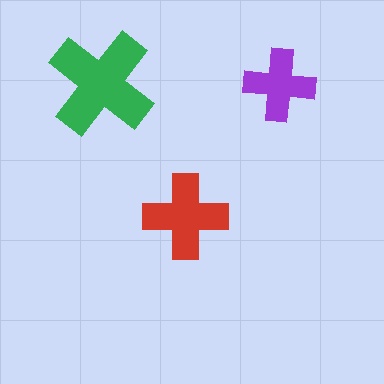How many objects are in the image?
There are 3 objects in the image.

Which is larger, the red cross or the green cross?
The green one.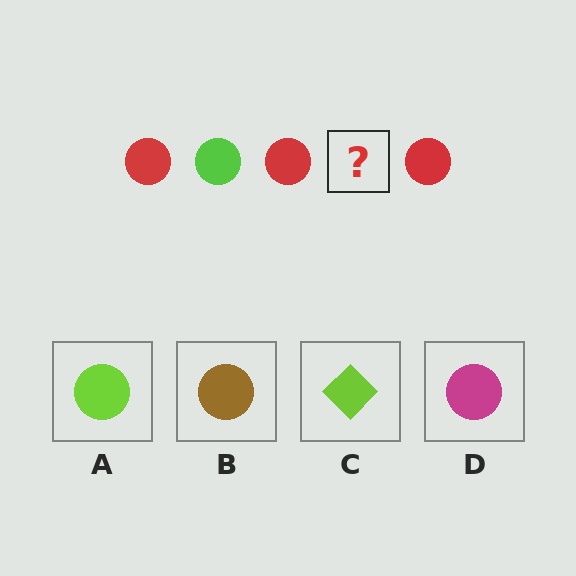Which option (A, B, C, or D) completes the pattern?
A.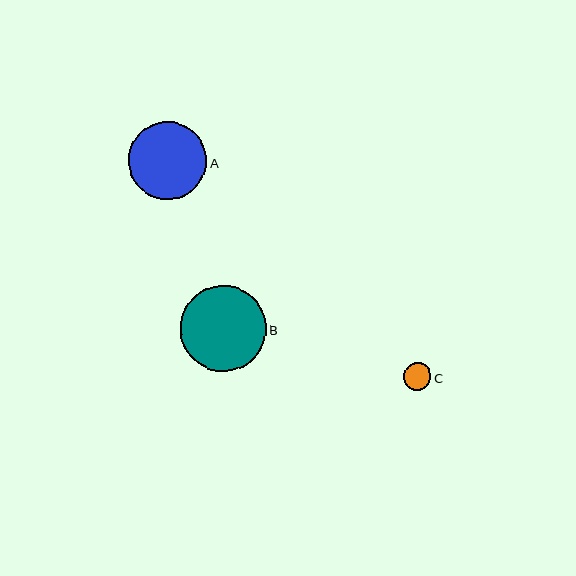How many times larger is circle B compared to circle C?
Circle B is approximately 3.1 times the size of circle C.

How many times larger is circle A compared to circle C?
Circle A is approximately 2.8 times the size of circle C.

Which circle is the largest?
Circle B is the largest with a size of approximately 86 pixels.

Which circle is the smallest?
Circle C is the smallest with a size of approximately 28 pixels.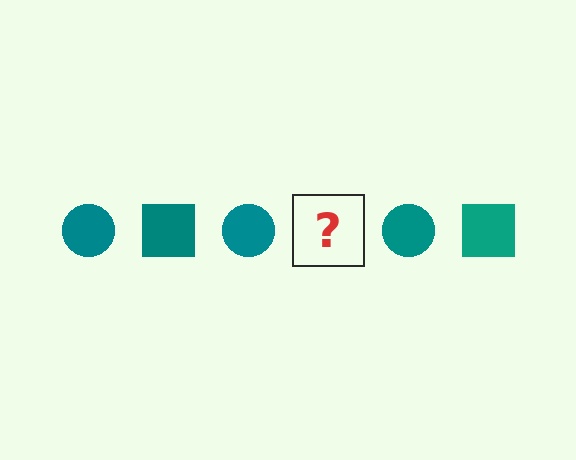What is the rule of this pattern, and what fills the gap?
The rule is that the pattern cycles through circle, square shapes in teal. The gap should be filled with a teal square.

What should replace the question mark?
The question mark should be replaced with a teal square.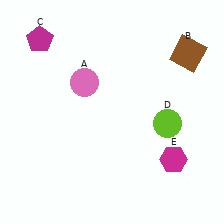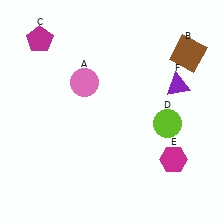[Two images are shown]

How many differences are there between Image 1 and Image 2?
There is 1 difference between the two images.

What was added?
A purple triangle (F) was added in Image 2.